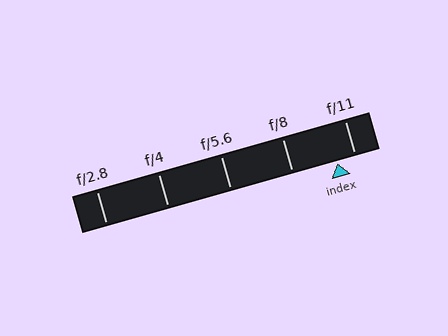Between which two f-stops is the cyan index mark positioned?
The index mark is between f/8 and f/11.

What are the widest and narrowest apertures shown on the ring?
The widest aperture shown is f/2.8 and the narrowest is f/11.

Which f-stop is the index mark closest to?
The index mark is closest to f/11.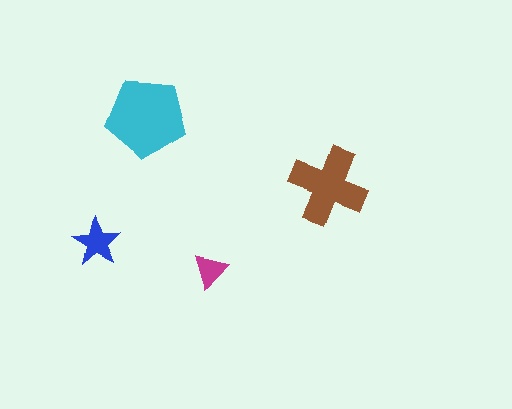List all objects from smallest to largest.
The magenta triangle, the blue star, the brown cross, the cyan pentagon.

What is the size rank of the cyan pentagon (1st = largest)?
1st.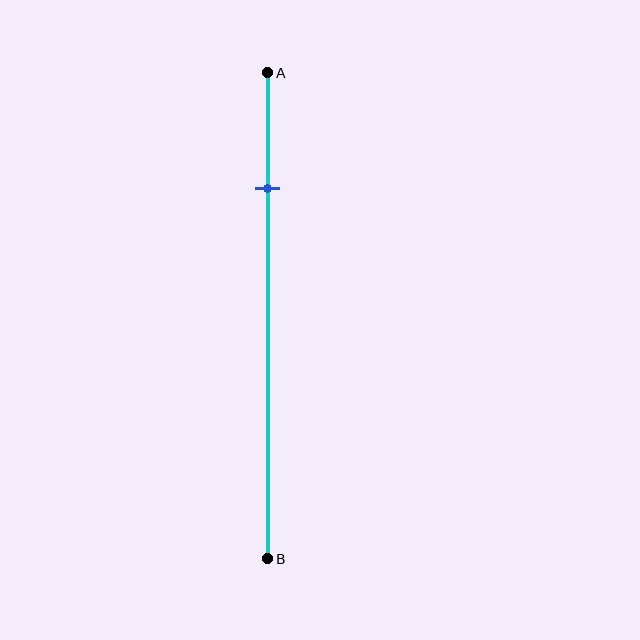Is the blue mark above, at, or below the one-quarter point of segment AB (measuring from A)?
The blue mark is approximately at the one-quarter point of segment AB.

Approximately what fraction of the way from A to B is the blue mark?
The blue mark is approximately 25% of the way from A to B.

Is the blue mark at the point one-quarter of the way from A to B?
Yes, the mark is approximately at the one-quarter point.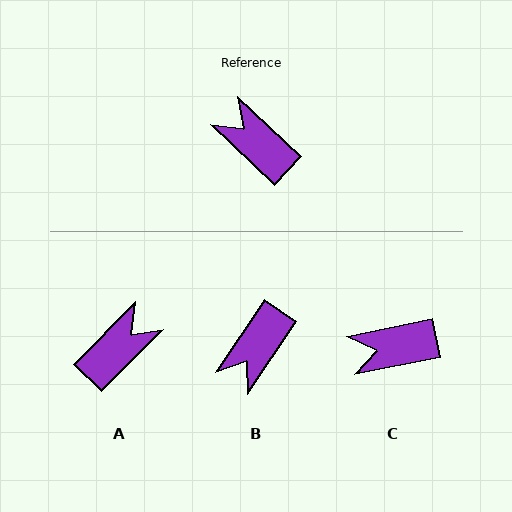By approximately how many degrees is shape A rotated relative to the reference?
Approximately 91 degrees clockwise.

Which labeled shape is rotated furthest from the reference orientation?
B, about 100 degrees away.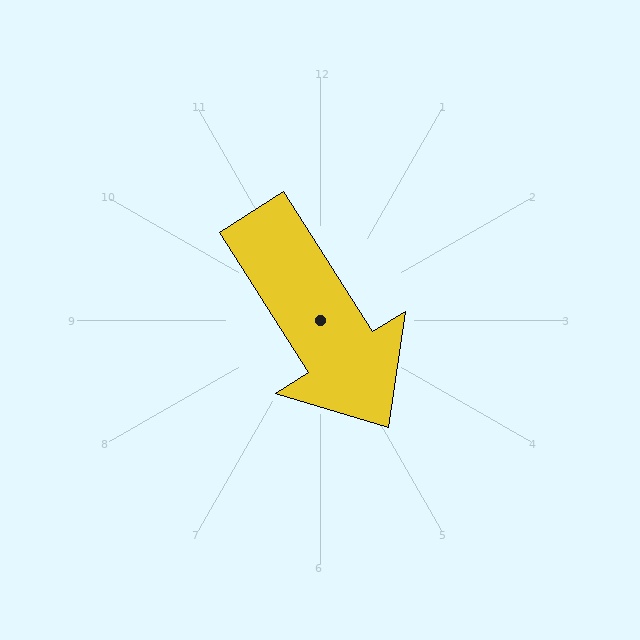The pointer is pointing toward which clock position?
Roughly 5 o'clock.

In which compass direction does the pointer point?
Southeast.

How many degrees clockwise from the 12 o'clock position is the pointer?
Approximately 148 degrees.